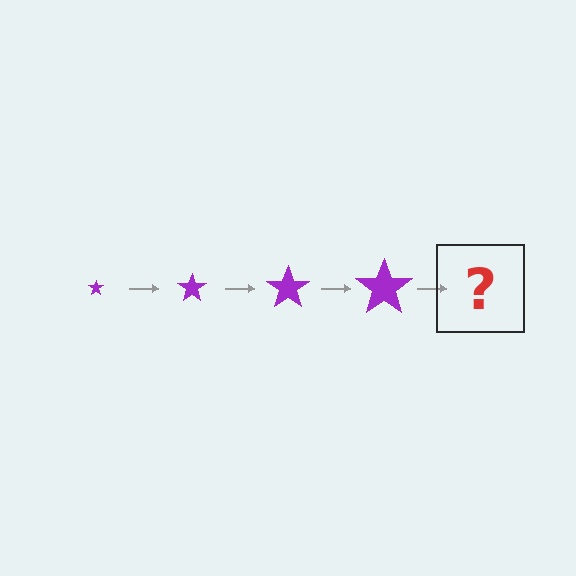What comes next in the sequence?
The next element should be a purple star, larger than the previous one.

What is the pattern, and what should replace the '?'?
The pattern is that the star gets progressively larger each step. The '?' should be a purple star, larger than the previous one.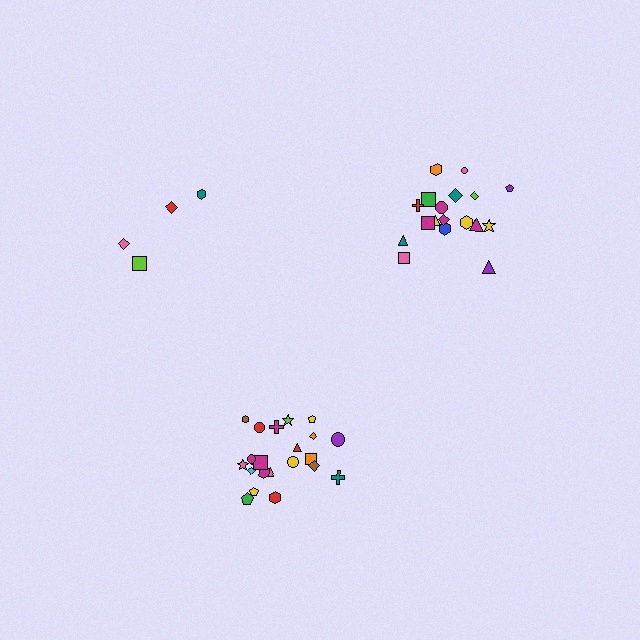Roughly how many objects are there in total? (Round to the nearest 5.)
Roughly 45 objects in total.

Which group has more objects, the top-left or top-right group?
The top-right group.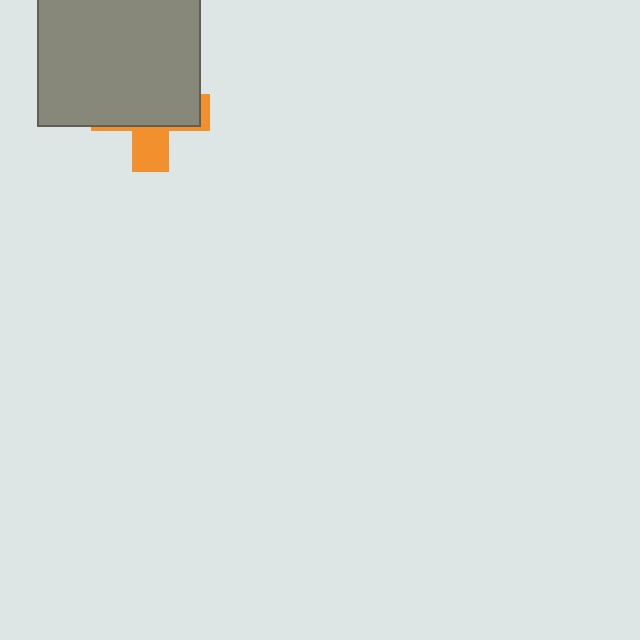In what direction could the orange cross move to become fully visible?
The orange cross could move down. That would shift it out from behind the gray square entirely.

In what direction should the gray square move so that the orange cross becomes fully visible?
The gray square should move up. That is the shortest direction to clear the overlap and leave the orange cross fully visible.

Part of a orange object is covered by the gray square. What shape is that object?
It is a cross.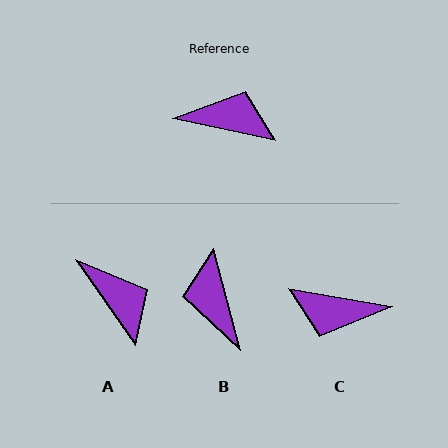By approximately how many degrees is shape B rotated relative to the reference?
Approximately 117 degrees counter-clockwise.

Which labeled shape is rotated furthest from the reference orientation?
C, about 178 degrees away.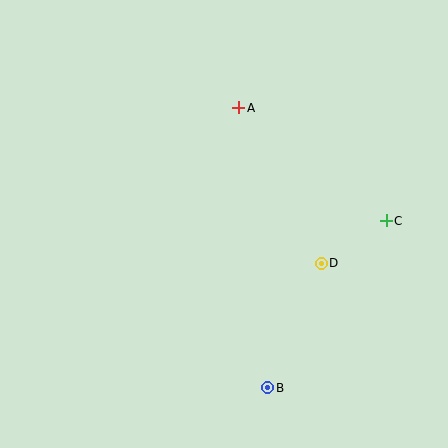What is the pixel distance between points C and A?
The distance between C and A is 185 pixels.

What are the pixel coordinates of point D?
Point D is at (321, 263).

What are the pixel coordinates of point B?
Point B is at (268, 388).